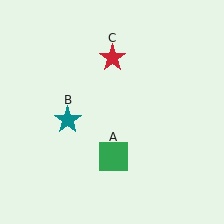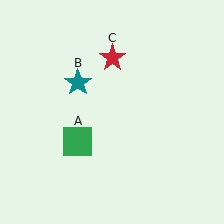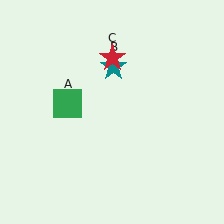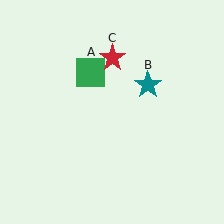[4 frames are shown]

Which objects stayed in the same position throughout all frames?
Red star (object C) remained stationary.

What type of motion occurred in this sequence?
The green square (object A), teal star (object B) rotated clockwise around the center of the scene.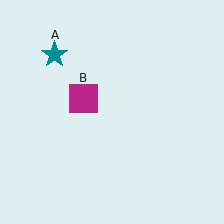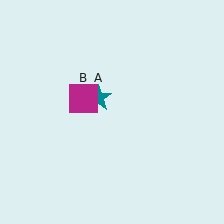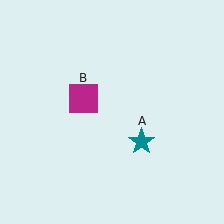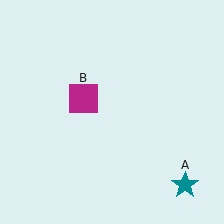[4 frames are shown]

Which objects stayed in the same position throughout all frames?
Magenta square (object B) remained stationary.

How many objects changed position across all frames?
1 object changed position: teal star (object A).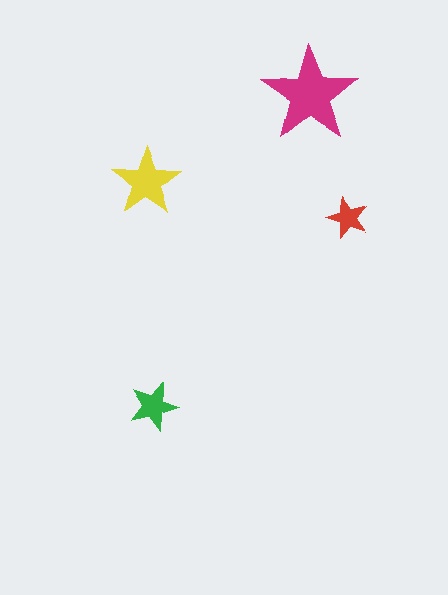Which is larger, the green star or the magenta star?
The magenta one.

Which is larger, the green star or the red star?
The green one.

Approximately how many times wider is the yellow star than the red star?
About 1.5 times wider.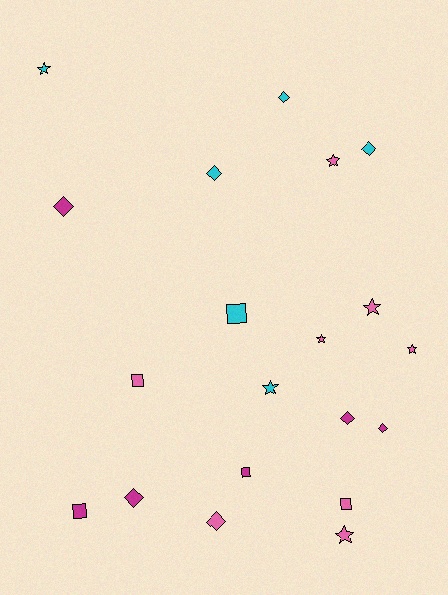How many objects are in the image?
There are 20 objects.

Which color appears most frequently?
Pink, with 8 objects.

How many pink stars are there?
There are 5 pink stars.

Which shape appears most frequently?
Diamond, with 8 objects.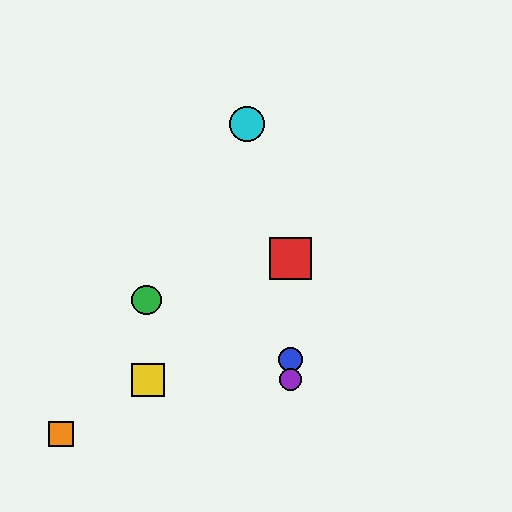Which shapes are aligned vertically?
The red square, the blue circle, the purple circle are aligned vertically.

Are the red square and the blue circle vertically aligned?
Yes, both are at x≈290.